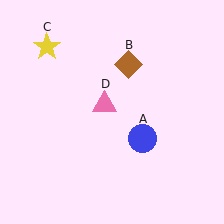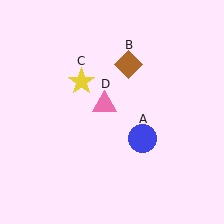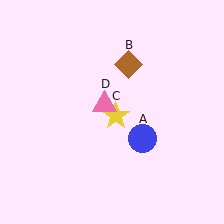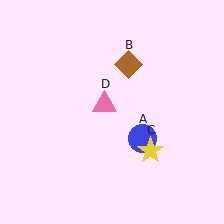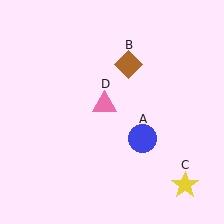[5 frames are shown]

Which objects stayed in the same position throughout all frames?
Blue circle (object A) and brown diamond (object B) and pink triangle (object D) remained stationary.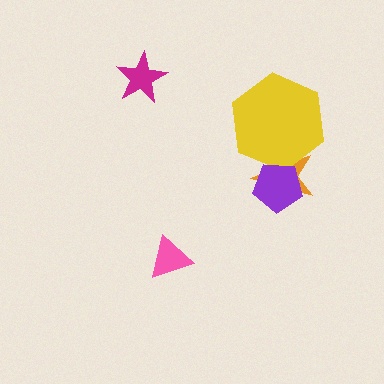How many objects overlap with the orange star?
2 objects overlap with the orange star.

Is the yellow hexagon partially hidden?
Yes, it is partially covered by another shape.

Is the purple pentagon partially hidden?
No, no other shape covers it.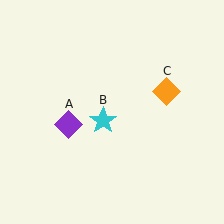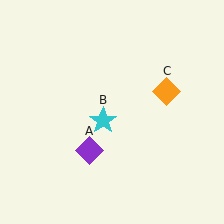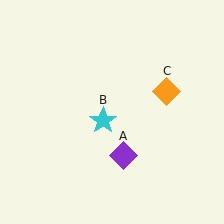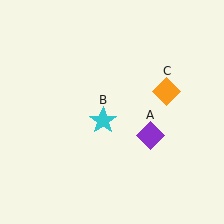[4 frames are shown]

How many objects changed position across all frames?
1 object changed position: purple diamond (object A).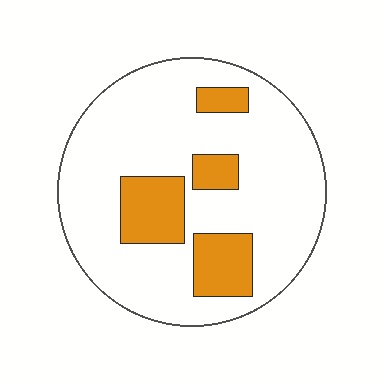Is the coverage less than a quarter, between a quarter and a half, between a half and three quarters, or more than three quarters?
Less than a quarter.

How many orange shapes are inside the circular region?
4.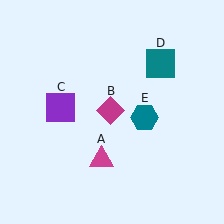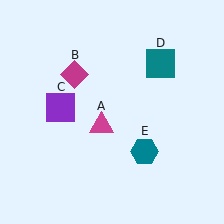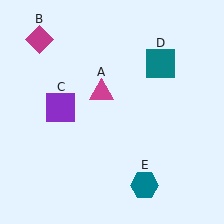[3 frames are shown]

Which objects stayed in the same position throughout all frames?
Purple square (object C) and teal square (object D) remained stationary.